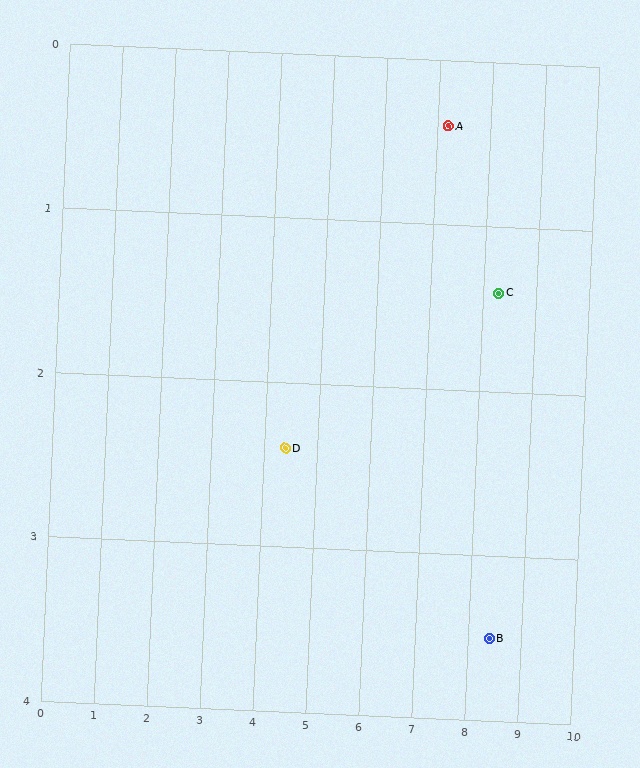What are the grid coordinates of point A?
Point A is at approximately (7.2, 0.4).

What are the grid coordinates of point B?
Point B is at approximately (8.4, 3.5).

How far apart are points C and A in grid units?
Points C and A are about 1.5 grid units apart.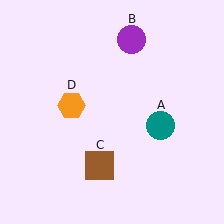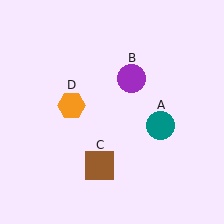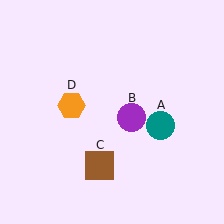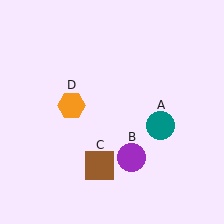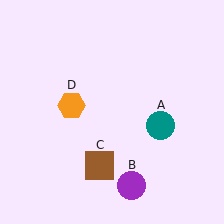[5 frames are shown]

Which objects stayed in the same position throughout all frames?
Teal circle (object A) and brown square (object C) and orange hexagon (object D) remained stationary.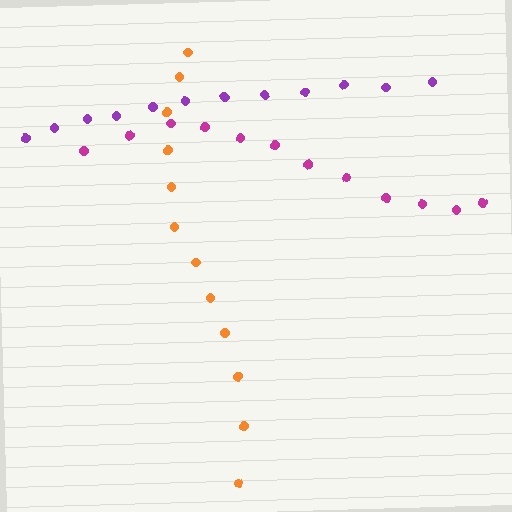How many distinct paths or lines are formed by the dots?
There are 3 distinct paths.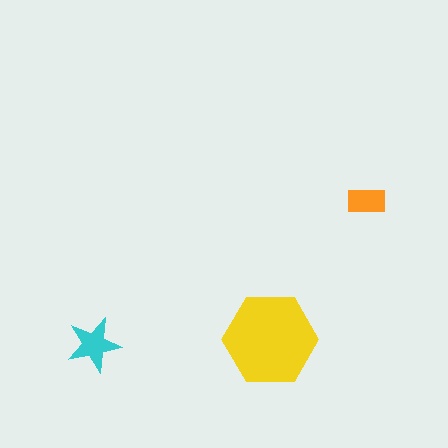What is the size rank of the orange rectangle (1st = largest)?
3rd.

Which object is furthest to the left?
The cyan star is leftmost.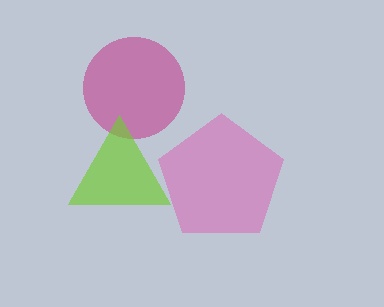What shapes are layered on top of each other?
The layered shapes are: a pink pentagon, a magenta circle, a lime triangle.